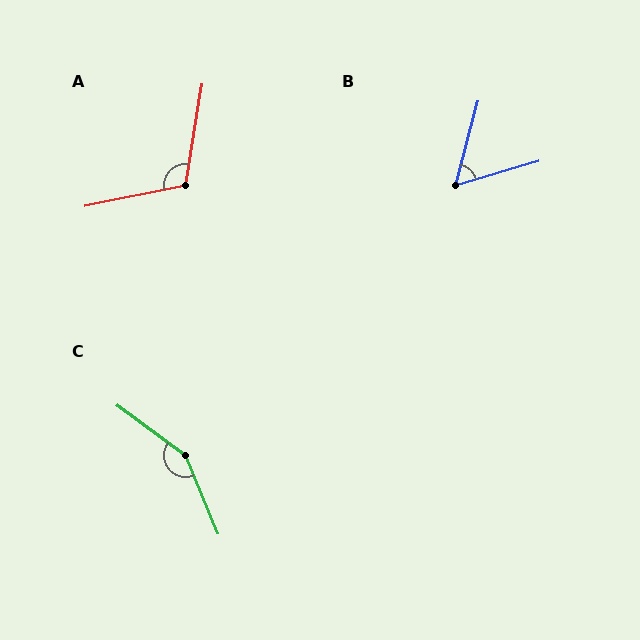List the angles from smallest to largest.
B (58°), A (111°), C (149°).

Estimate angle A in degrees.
Approximately 111 degrees.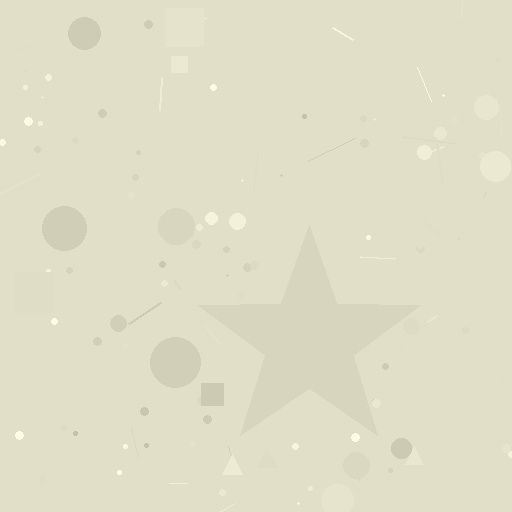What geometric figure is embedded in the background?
A star is embedded in the background.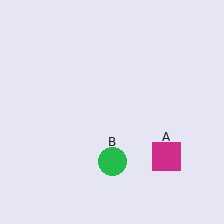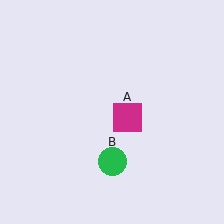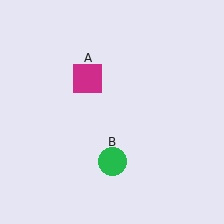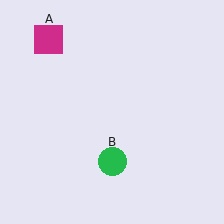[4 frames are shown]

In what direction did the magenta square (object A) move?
The magenta square (object A) moved up and to the left.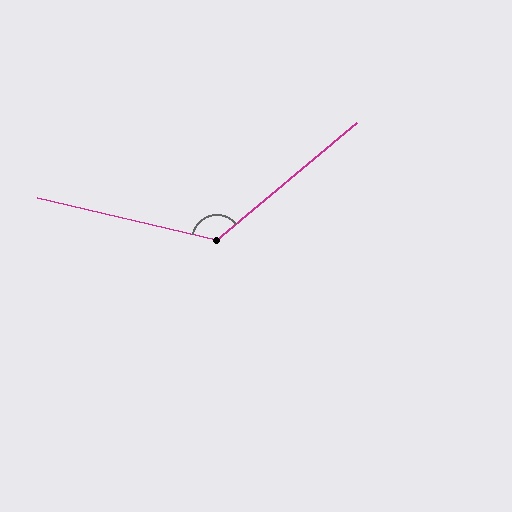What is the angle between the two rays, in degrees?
Approximately 127 degrees.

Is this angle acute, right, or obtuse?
It is obtuse.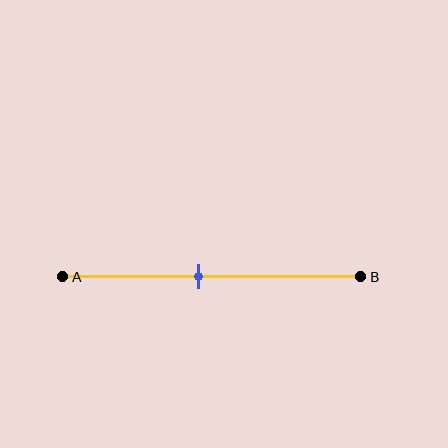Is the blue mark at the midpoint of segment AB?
No, the mark is at about 45% from A, not at the 50% midpoint.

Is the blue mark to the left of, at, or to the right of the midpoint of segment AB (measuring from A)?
The blue mark is to the left of the midpoint of segment AB.